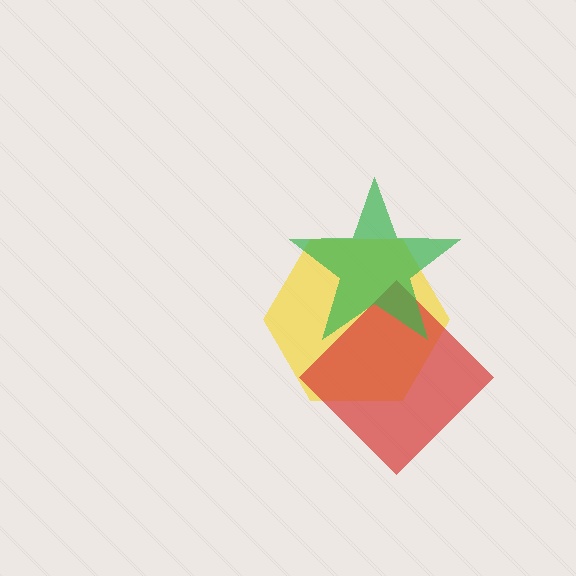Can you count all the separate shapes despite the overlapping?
Yes, there are 3 separate shapes.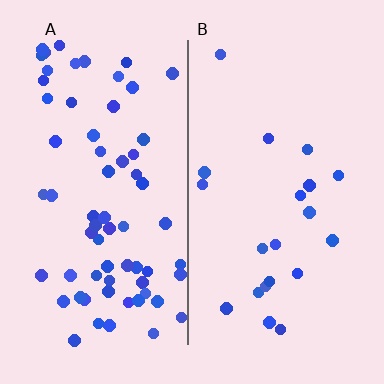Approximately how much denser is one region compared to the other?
Approximately 3.2× — region A over region B.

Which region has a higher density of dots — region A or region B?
A (the left).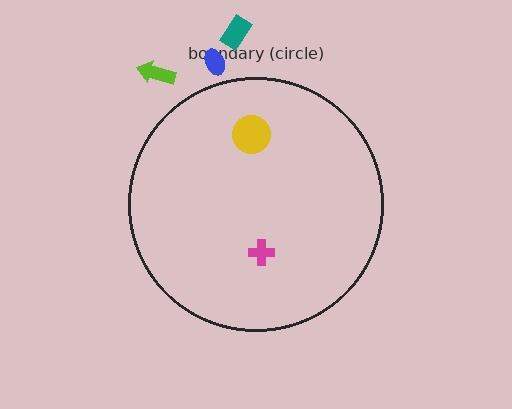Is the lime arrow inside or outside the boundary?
Outside.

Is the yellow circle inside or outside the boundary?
Inside.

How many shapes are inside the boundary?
2 inside, 3 outside.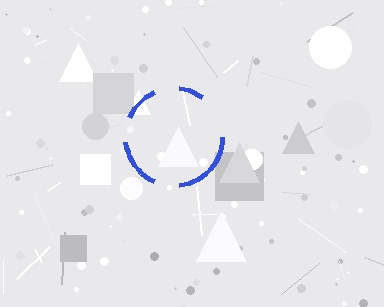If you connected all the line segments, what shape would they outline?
They would outline a circle.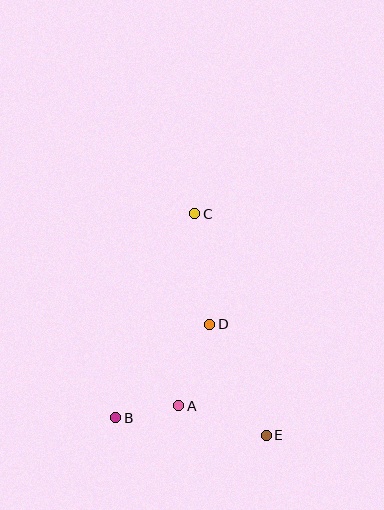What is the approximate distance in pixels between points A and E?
The distance between A and E is approximately 92 pixels.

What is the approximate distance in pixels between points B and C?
The distance between B and C is approximately 219 pixels.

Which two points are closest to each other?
Points A and B are closest to each other.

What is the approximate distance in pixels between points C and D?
The distance between C and D is approximately 112 pixels.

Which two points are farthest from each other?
Points C and E are farthest from each other.